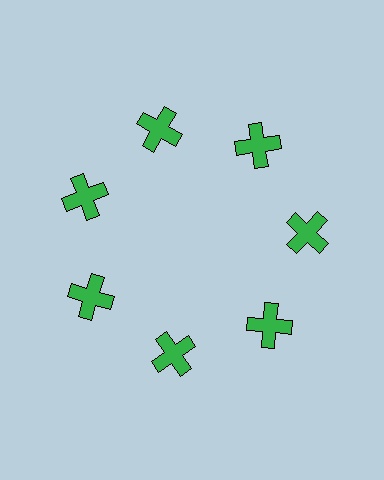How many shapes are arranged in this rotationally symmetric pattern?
There are 7 shapes, arranged in 7 groups of 1.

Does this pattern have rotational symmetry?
Yes, this pattern has 7-fold rotational symmetry. It looks the same after rotating 51 degrees around the center.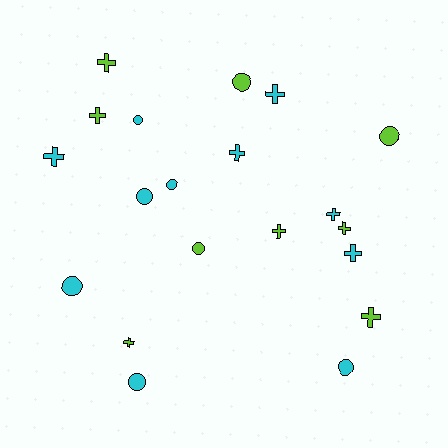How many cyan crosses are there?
There are 5 cyan crosses.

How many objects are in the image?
There are 20 objects.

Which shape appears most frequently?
Cross, with 11 objects.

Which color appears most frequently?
Cyan, with 11 objects.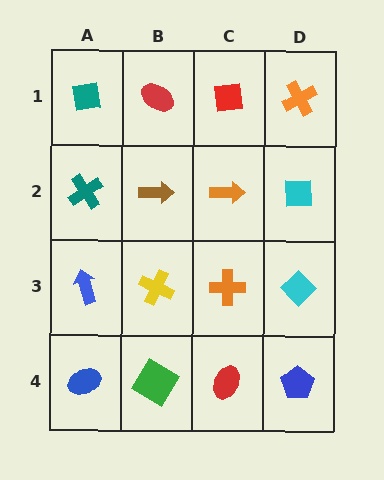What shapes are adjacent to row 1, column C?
An orange arrow (row 2, column C), a red ellipse (row 1, column B), an orange cross (row 1, column D).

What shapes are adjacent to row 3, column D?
A cyan square (row 2, column D), a blue pentagon (row 4, column D), an orange cross (row 3, column C).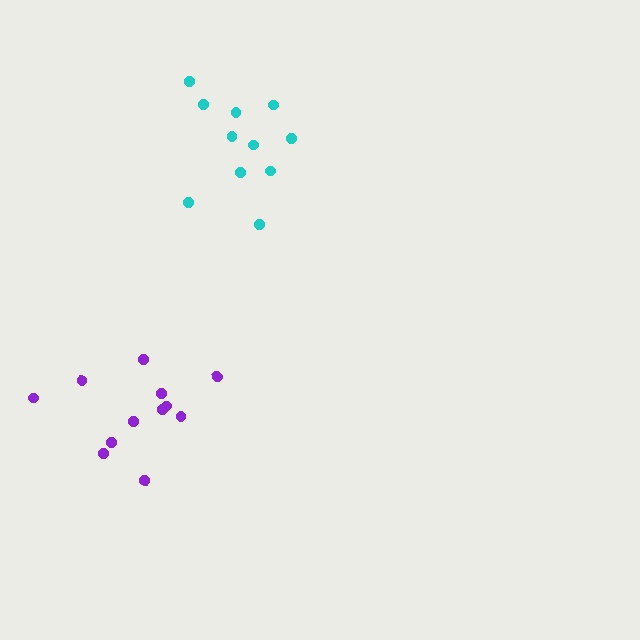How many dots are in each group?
Group 1: 11 dots, Group 2: 12 dots (23 total).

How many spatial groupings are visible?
There are 2 spatial groupings.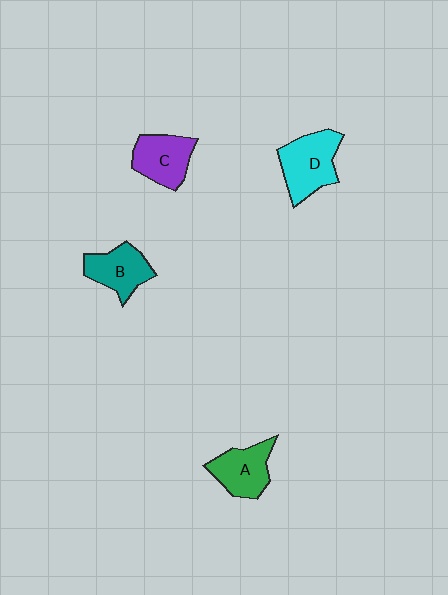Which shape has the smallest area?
Shape B (teal).